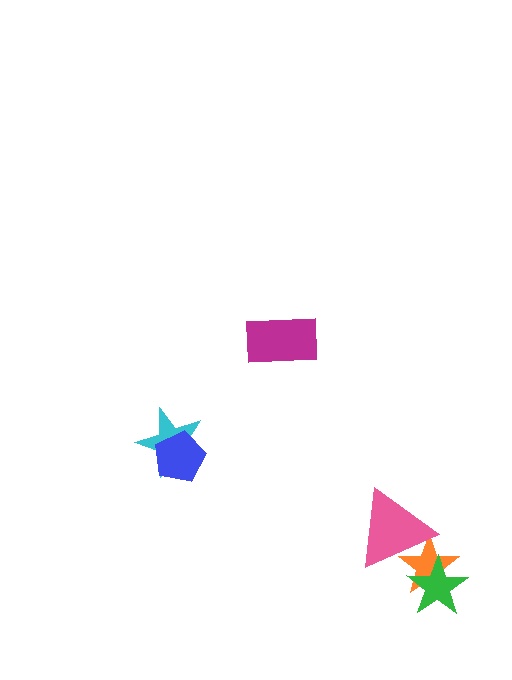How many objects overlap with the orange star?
2 objects overlap with the orange star.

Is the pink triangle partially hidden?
No, no other shape covers it.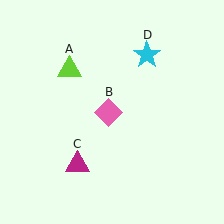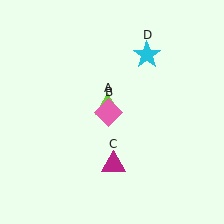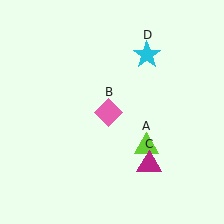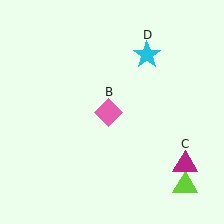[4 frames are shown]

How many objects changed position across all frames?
2 objects changed position: lime triangle (object A), magenta triangle (object C).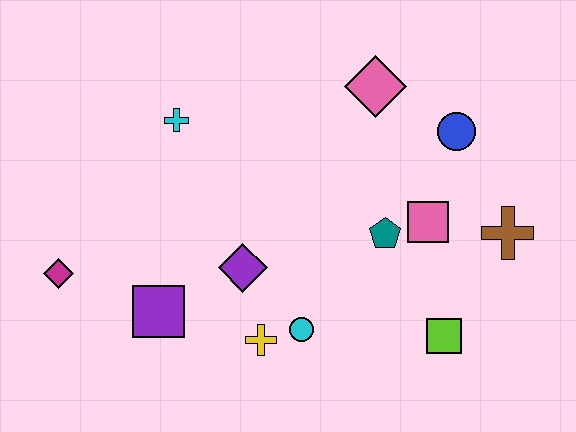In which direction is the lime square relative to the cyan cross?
The lime square is to the right of the cyan cross.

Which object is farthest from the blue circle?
The magenta diamond is farthest from the blue circle.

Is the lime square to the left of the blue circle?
Yes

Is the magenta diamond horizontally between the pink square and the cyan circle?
No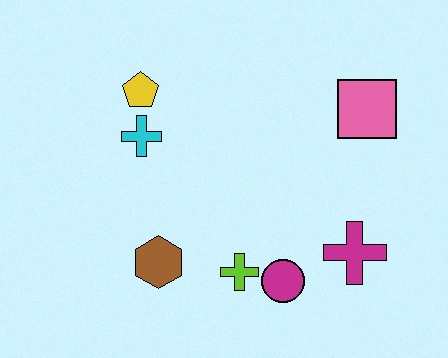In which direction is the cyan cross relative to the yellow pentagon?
The cyan cross is below the yellow pentagon.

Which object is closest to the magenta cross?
The magenta circle is closest to the magenta cross.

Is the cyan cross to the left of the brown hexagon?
Yes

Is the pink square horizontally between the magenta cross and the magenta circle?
No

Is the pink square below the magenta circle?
No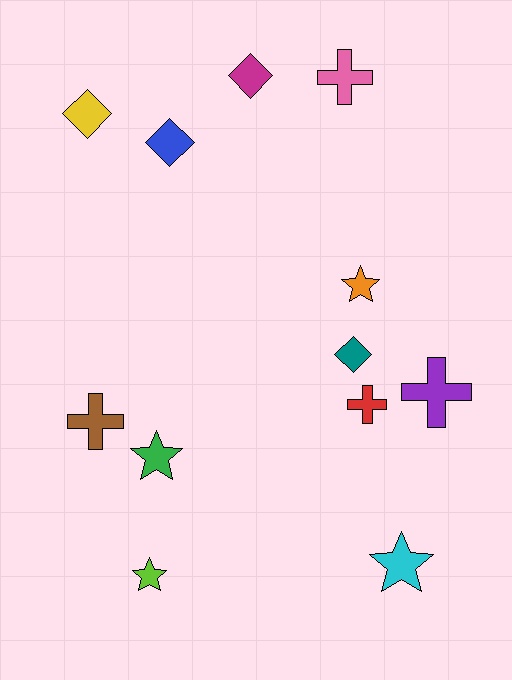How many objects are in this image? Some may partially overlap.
There are 12 objects.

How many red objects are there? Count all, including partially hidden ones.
There is 1 red object.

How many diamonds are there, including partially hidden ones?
There are 4 diamonds.